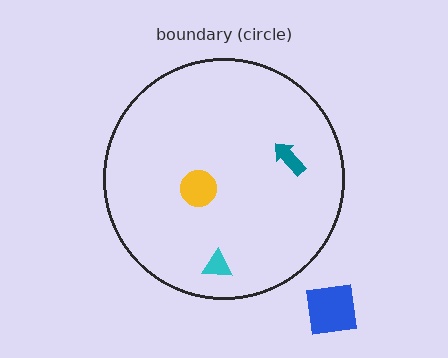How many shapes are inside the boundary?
3 inside, 1 outside.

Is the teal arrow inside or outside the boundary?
Inside.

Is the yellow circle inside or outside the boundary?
Inside.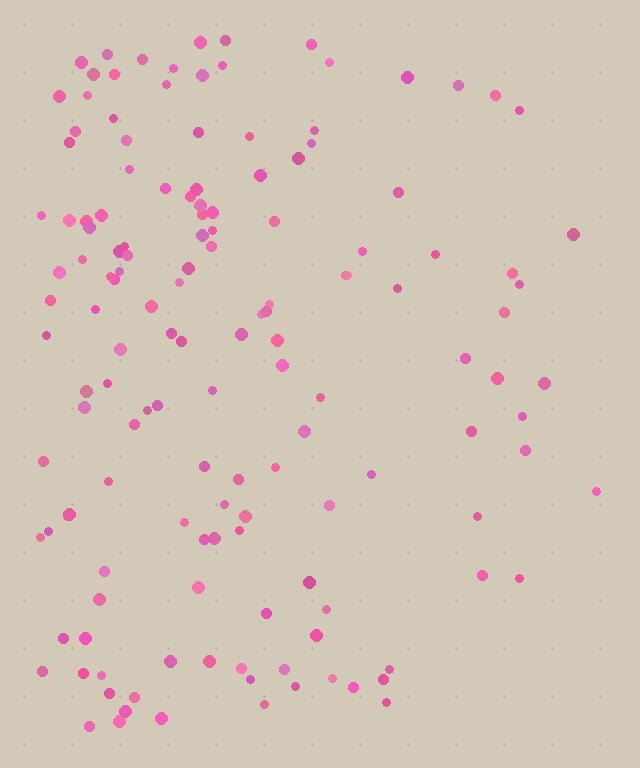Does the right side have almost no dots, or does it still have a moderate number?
Still a moderate number, just noticeably fewer than the left.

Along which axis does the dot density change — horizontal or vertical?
Horizontal.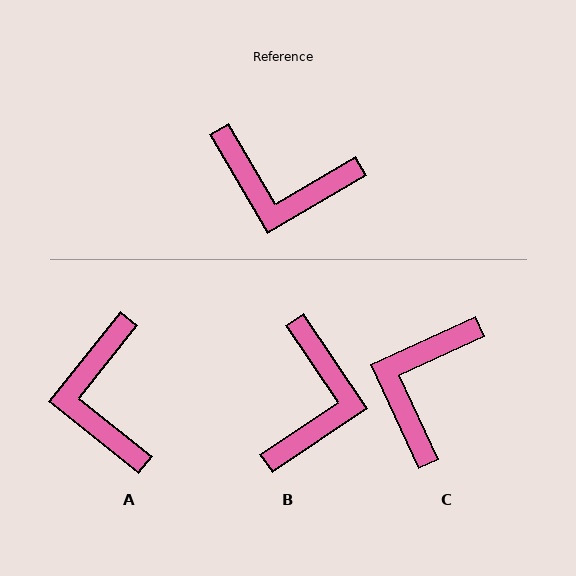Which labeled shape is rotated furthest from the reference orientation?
C, about 96 degrees away.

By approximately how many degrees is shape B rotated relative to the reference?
Approximately 93 degrees counter-clockwise.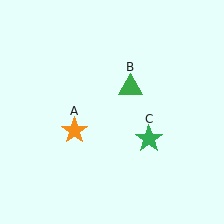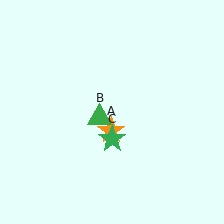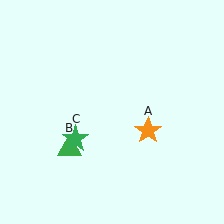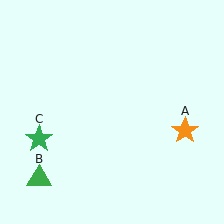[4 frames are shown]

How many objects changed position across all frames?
3 objects changed position: orange star (object A), green triangle (object B), green star (object C).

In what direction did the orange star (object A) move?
The orange star (object A) moved right.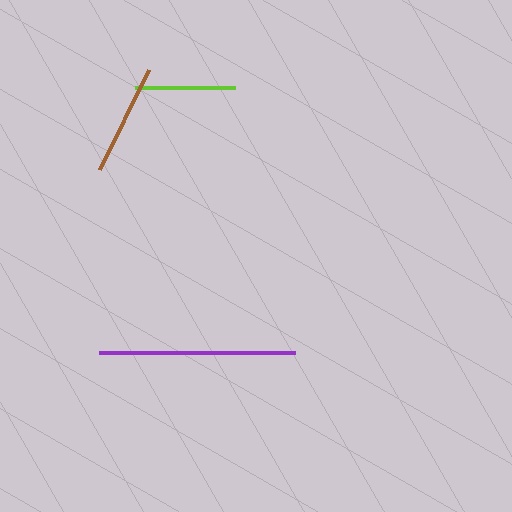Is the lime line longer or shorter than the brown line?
The brown line is longer than the lime line.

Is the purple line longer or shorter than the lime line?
The purple line is longer than the lime line.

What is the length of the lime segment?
The lime segment is approximately 100 pixels long.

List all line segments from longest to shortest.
From longest to shortest: purple, brown, lime.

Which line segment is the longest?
The purple line is the longest at approximately 196 pixels.